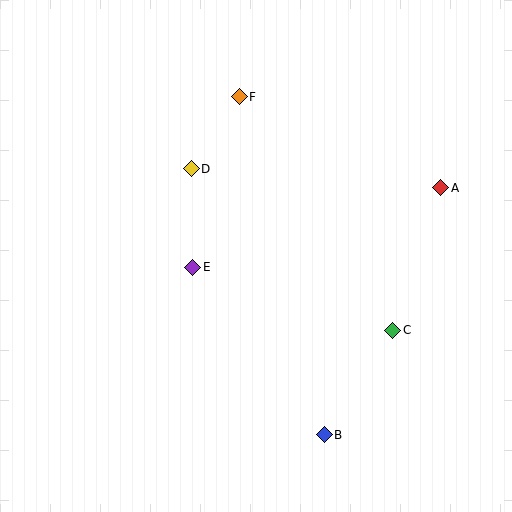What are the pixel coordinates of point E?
Point E is at (193, 268).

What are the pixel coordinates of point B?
Point B is at (324, 435).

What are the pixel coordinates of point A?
Point A is at (441, 188).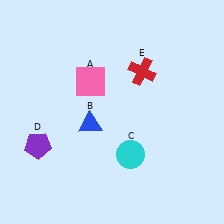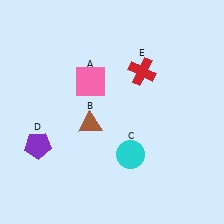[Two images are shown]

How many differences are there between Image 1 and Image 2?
There is 1 difference between the two images.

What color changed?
The triangle (B) changed from blue in Image 1 to brown in Image 2.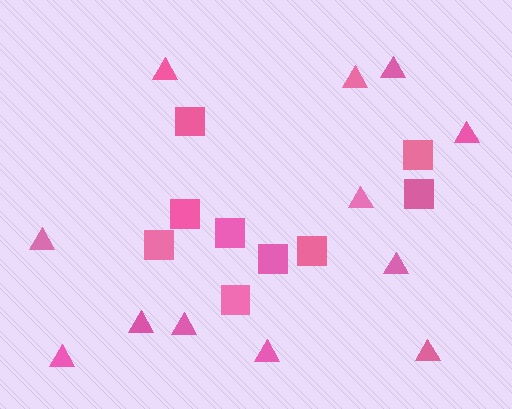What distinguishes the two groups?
There are 2 groups: one group of triangles (12) and one group of squares (9).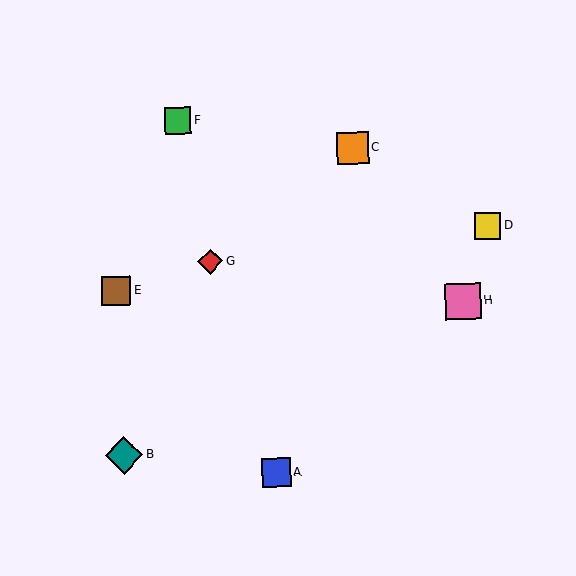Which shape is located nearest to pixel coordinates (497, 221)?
The yellow square (labeled D) at (488, 226) is nearest to that location.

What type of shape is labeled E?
Shape E is a brown square.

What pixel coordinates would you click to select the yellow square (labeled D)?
Click at (488, 226) to select the yellow square D.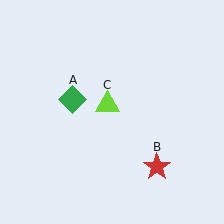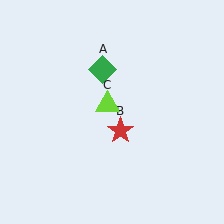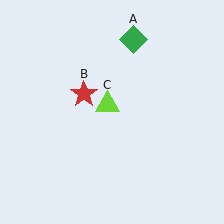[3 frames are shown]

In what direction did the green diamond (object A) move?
The green diamond (object A) moved up and to the right.